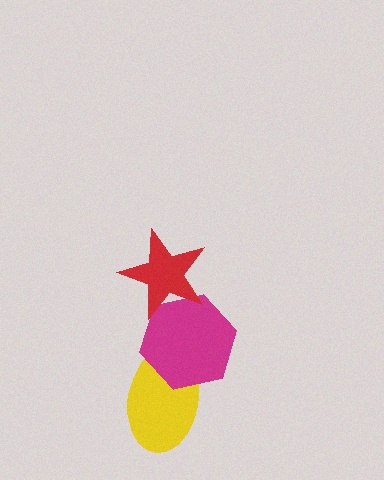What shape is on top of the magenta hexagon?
The red star is on top of the magenta hexagon.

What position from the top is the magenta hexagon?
The magenta hexagon is 2nd from the top.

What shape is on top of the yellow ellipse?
The magenta hexagon is on top of the yellow ellipse.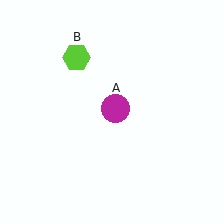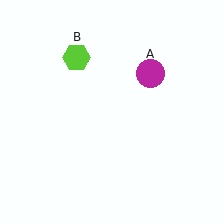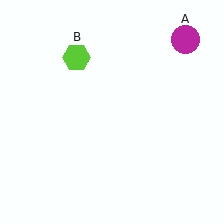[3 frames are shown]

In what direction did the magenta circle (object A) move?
The magenta circle (object A) moved up and to the right.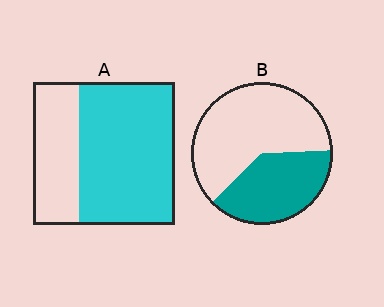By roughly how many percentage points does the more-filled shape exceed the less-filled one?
By roughly 30 percentage points (A over B).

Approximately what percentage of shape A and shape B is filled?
A is approximately 70% and B is approximately 40%.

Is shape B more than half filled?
No.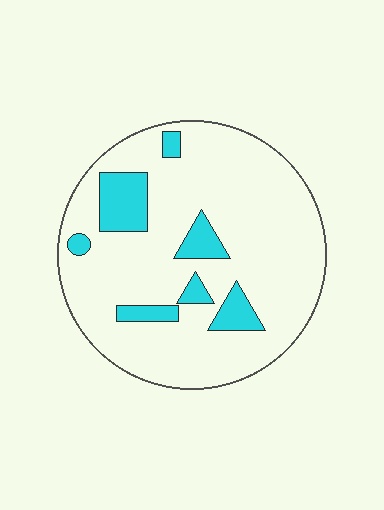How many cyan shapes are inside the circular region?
7.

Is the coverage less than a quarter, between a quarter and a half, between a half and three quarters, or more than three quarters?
Less than a quarter.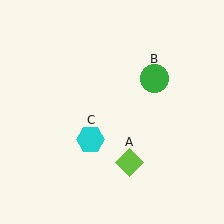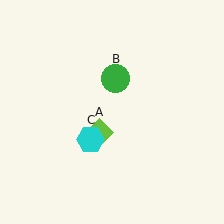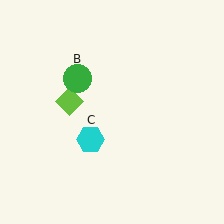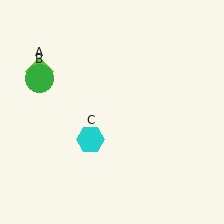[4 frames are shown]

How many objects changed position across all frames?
2 objects changed position: lime diamond (object A), green circle (object B).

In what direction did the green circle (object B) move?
The green circle (object B) moved left.